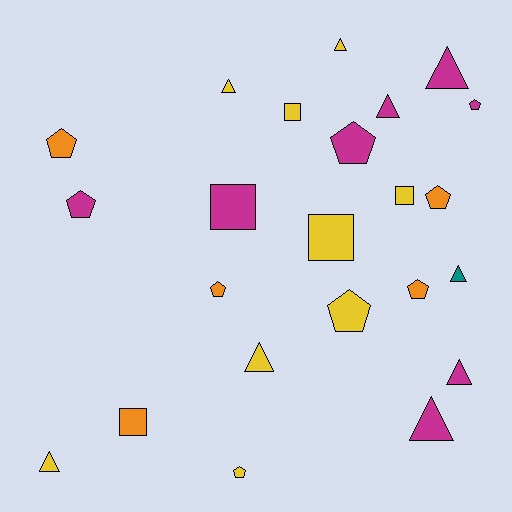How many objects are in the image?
There are 23 objects.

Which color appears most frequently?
Yellow, with 9 objects.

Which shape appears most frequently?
Triangle, with 9 objects.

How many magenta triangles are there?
There are 4 magenta triangles.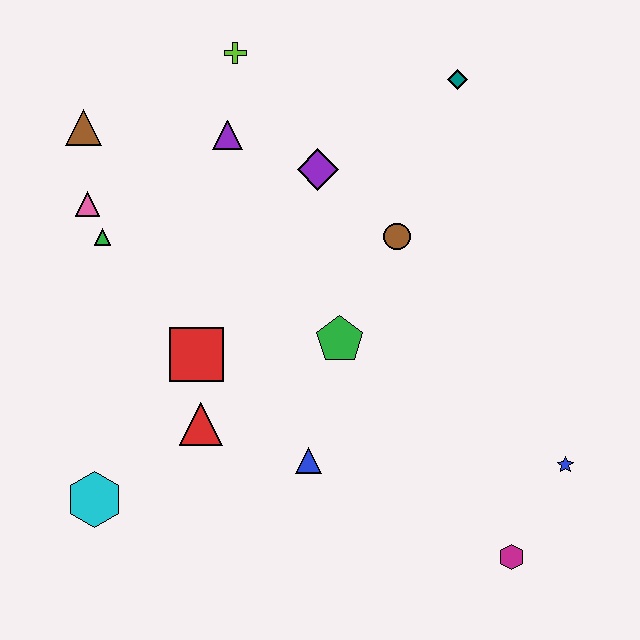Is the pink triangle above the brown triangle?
No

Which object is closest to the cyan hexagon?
The red triangle is closest to the cyan hexagon.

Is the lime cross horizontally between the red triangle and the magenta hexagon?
Yes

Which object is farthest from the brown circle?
The cyan hexagon is farthest from the brown circle.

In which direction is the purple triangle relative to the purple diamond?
The purple triangle is to the left of the purple diamond.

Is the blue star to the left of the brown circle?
No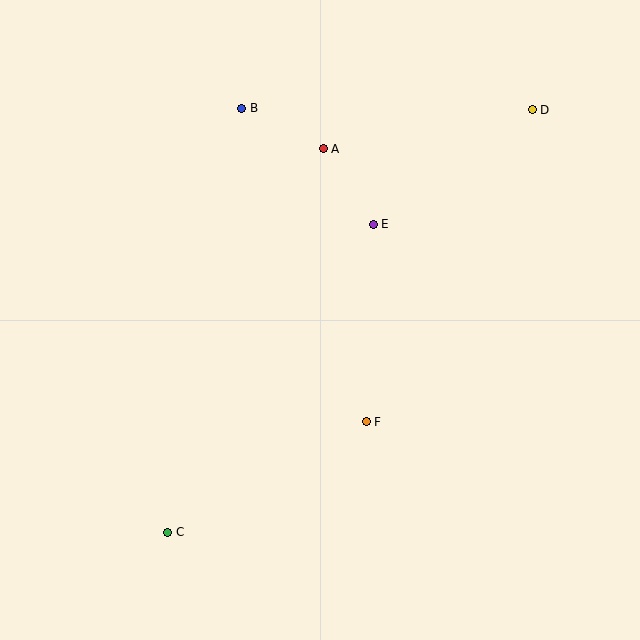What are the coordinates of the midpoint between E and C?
The midpoint between E and C is at (271, 378).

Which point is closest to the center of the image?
Point E at (373, 224) is closest to the center.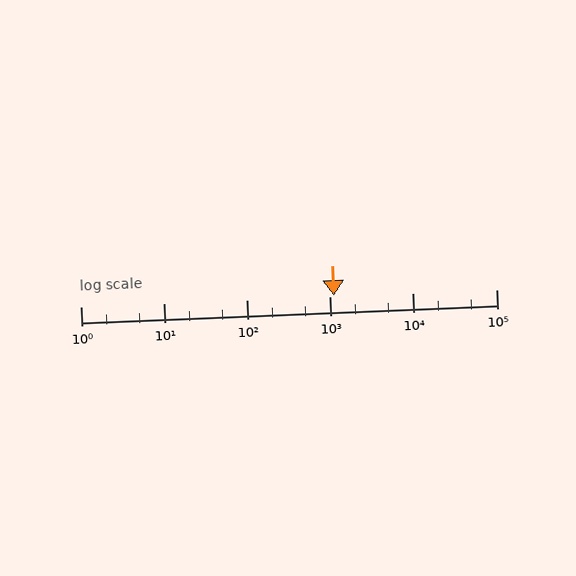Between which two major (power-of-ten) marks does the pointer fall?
The pointer is between 1000 and 10000.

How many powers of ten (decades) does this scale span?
The scale spans 5 decades, from 1 to 100000.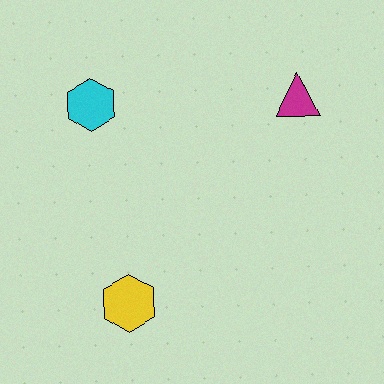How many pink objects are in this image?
There are no pink objects.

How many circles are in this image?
There are no circles.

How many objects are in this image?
There are 3 objects.